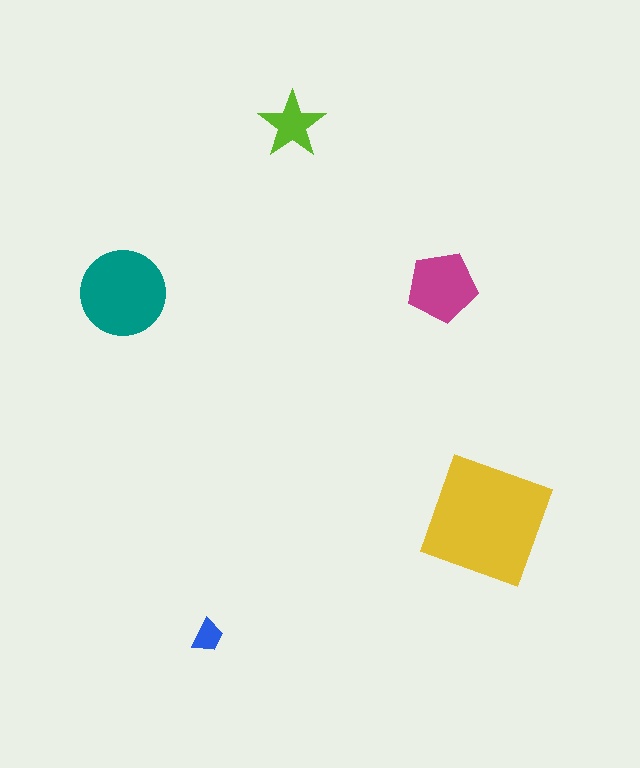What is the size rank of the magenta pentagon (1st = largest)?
3rd.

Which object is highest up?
The lime star is topmost.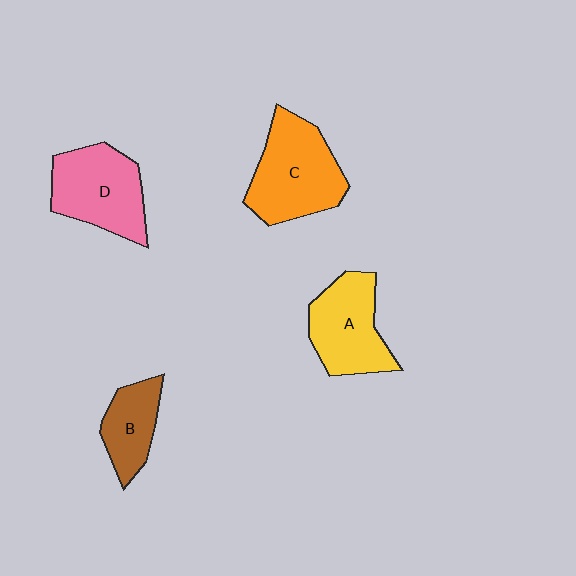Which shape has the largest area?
Shape C (orange).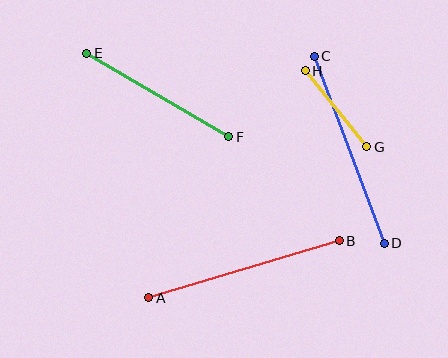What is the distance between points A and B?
The distance is approximately 199 pixels.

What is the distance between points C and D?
The distance is approximately 200 pixels.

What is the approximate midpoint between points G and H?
The midpoint is at approximately (336, 109) pixels.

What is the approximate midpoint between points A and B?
The midpoint is at approximately (244, 269) pixels.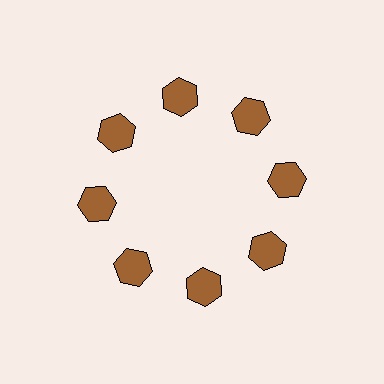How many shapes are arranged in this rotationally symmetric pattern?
There are 8 shapes, arranged in 8 groups of 1.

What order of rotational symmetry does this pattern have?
This pattern has 8-fold rotational symmetry.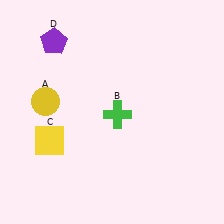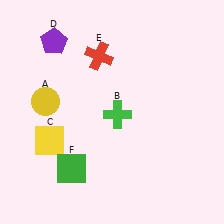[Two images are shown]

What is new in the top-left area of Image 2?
A red cross (E) was added in the top-left area of Image 2.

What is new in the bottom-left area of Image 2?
A green square (F) was added in the bottom-left area of Image 2.